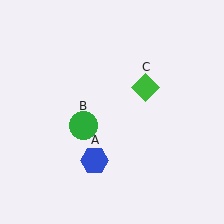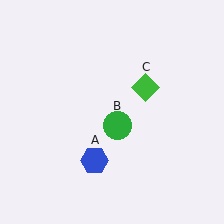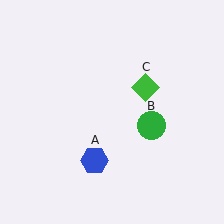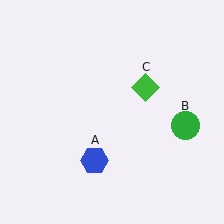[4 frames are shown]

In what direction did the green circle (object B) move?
The green circle (object B) moved right.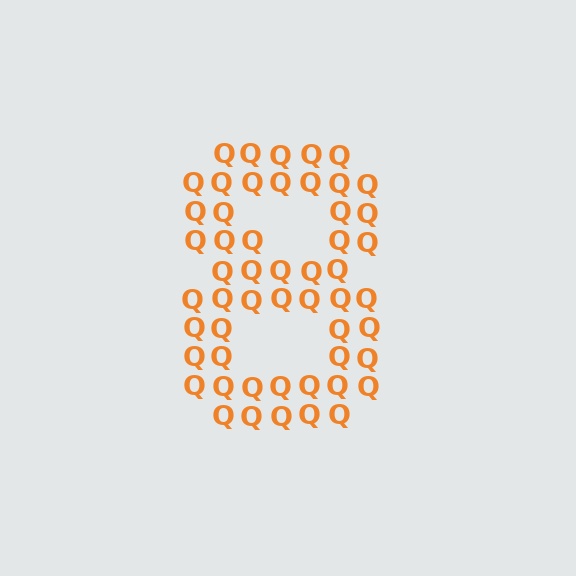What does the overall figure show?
The overall figure shows the digit 8.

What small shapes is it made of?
It is made of small letter Q's.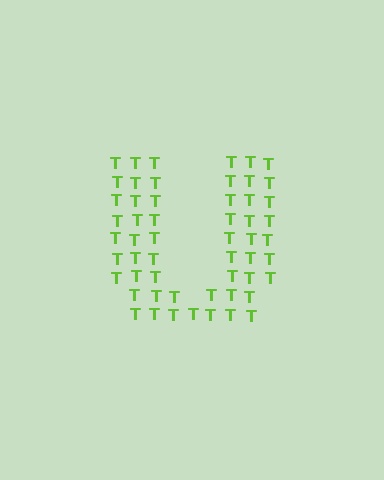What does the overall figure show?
The overall figure shows the letter U.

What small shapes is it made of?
It is made of small letter T's.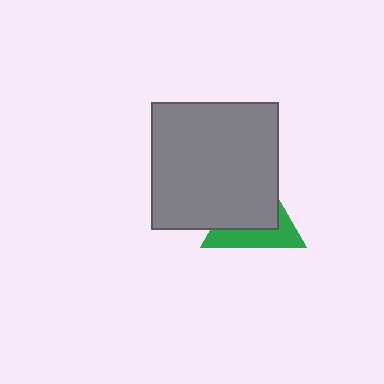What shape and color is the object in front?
The object in front is a gray square.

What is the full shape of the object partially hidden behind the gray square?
The partially hidden object is a green triangle.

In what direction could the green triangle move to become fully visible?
The green triangle could move toward the lower-right. That would shift it out from behind the gray square entirely.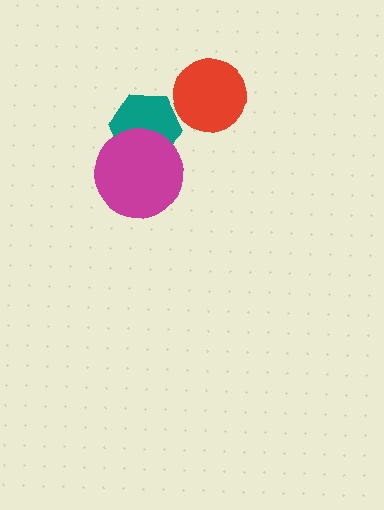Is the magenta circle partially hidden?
No, no other shape covers it.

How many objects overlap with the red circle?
0 objects overlap with the red circle.